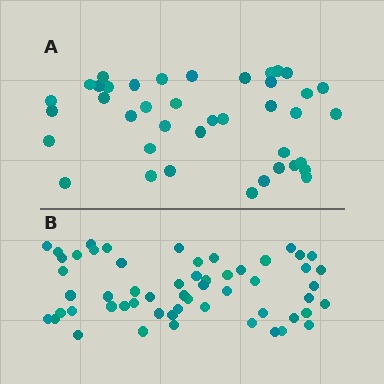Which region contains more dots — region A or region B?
Region B (the bottom region) has more dots.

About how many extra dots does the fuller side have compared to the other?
Region B has approximately 15 more dots than region A.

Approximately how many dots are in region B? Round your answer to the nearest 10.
About 60 dots. (The exact count is 56, which rounds to 60.)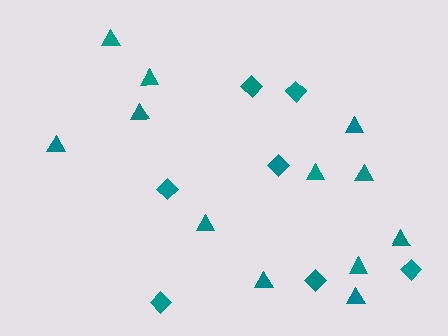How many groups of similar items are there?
There are 2 groups: one group of triangles (12) and one group of diamonds (7).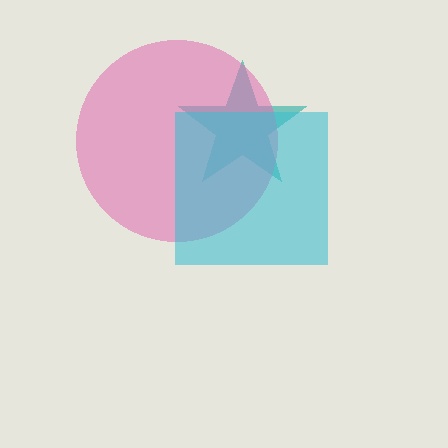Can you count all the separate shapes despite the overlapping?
Yes, there are 3 separate shapes.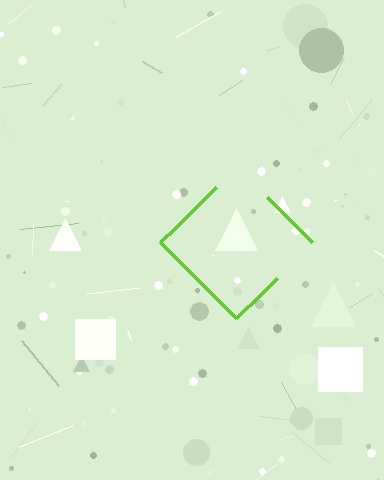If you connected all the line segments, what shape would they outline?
They would outline a diamond.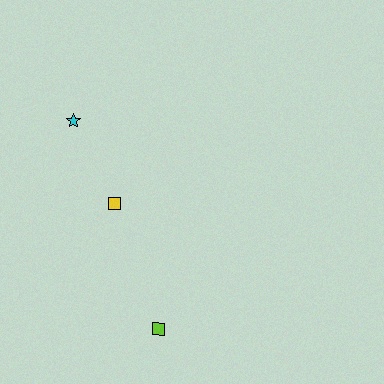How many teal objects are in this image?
There are no teal objects.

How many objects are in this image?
There are 3 objects.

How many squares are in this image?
There are 2 squares.